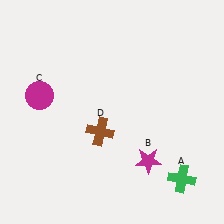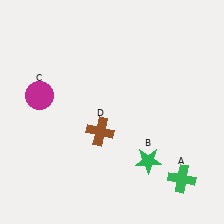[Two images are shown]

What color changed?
The star (B) changed from magenta in Image 1 to green in Image 2.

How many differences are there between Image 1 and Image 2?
There is 1 difference between the two images.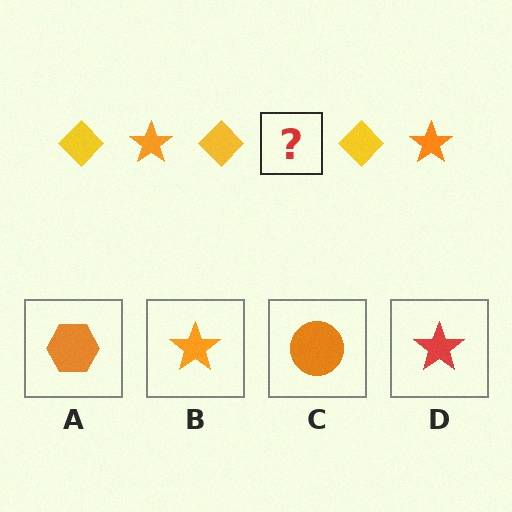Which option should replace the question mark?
Option B.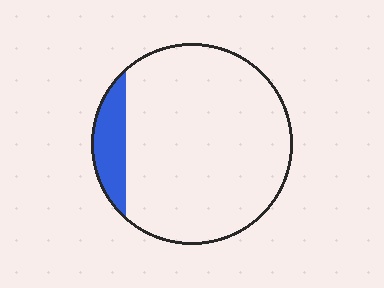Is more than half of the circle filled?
No.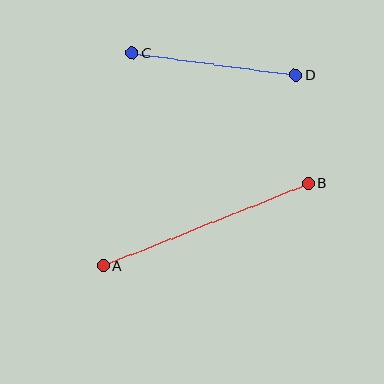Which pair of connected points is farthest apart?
Points A and B are farthest apart.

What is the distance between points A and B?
The distance is approximately 221 pixels.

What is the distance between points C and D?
The distance is approximately 165 pixels.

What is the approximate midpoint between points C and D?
The midpoint is at approximately (214, 64) pixels.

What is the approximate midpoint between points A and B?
The midpoint is at approximately (206, 224) pixels.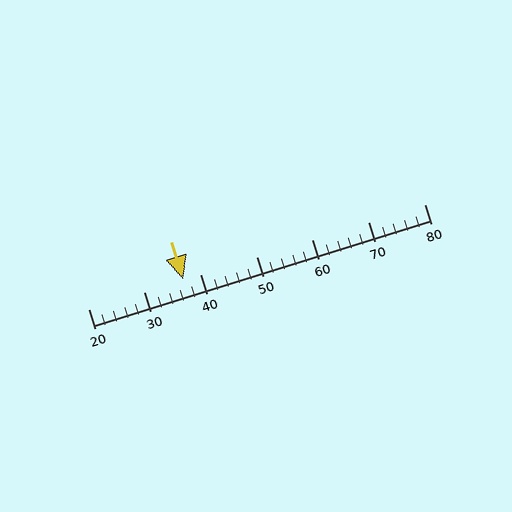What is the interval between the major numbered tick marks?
The major tick marks are spaced 10 units apart.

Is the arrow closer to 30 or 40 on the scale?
The arrow is closer to 40.